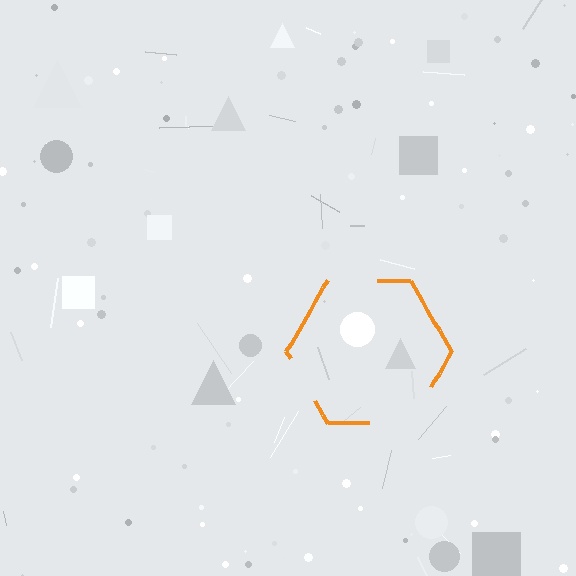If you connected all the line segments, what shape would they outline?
They would outline a hexagon.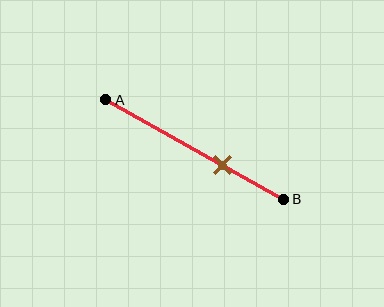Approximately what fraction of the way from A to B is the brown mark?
The brown mark is approximately 65% of the way from A to B.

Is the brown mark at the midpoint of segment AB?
No, the mark is at about 65% from A, not at the 50% midpoint.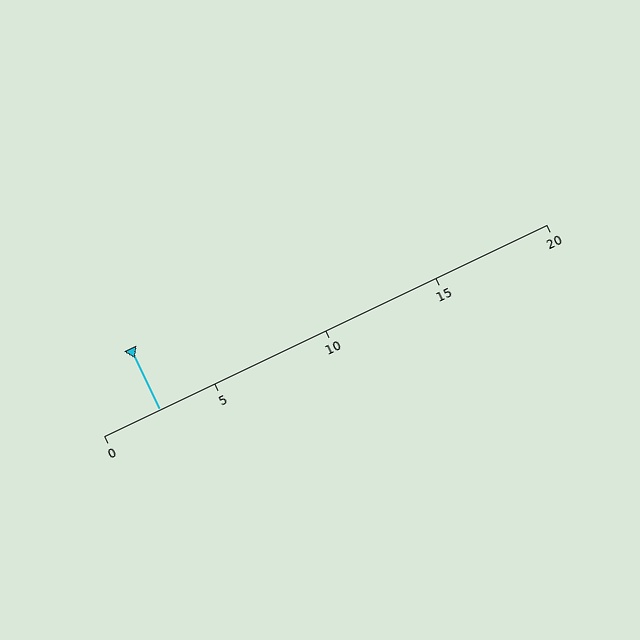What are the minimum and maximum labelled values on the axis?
The axis runs from 0 to 20.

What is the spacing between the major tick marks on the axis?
The major ticks are spaced 5 apart.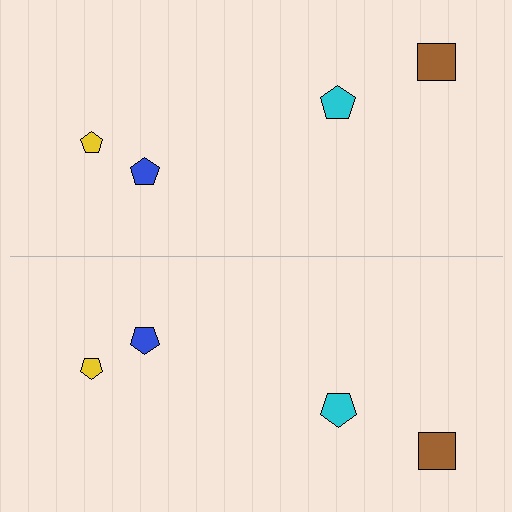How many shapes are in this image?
There are 8 shapes in this image.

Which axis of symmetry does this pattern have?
The pattern has a horizontal axis of symmetry running through the center of the image.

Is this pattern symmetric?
Yes, this pattern has bilateral (reflection) symmetry.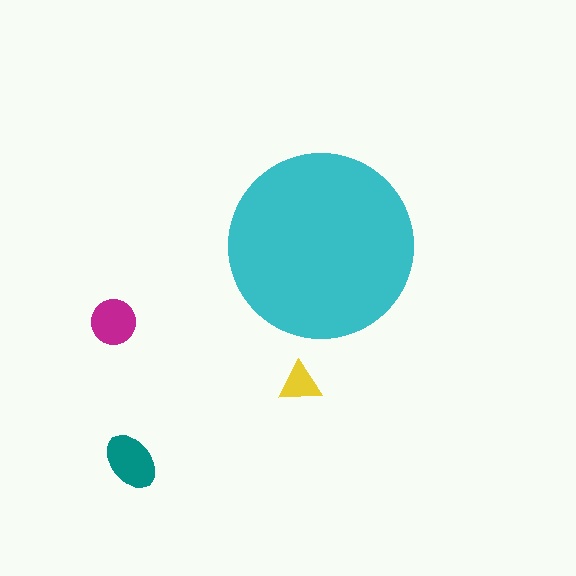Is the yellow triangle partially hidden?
No, the yellow triangle is fully visible.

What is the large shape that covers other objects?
A cyan circle.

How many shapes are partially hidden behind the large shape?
0 shapes are partially hidden.